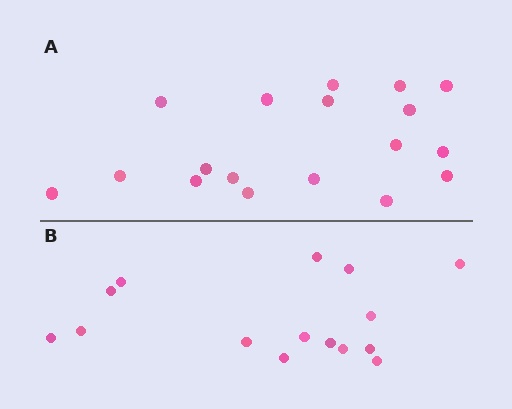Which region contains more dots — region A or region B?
Region A (the top region) has more dots.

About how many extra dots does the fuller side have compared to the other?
Region A has just a few more — roughly 2 or 3 more dots than region B.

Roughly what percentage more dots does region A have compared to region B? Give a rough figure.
About 20% more.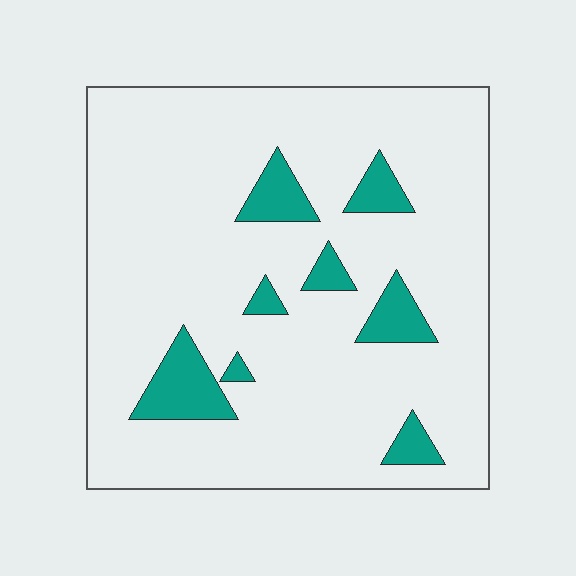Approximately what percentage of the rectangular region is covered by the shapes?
Approximately 10%.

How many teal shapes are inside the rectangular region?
8.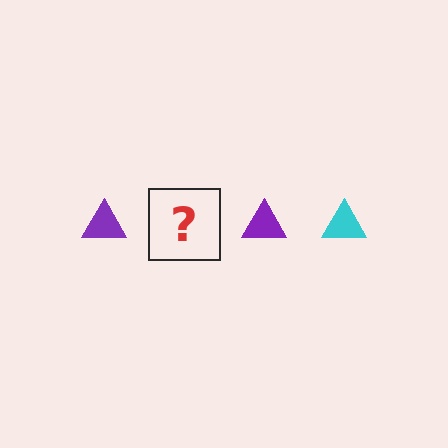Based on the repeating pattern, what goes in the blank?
The blank should be a cyan triangle.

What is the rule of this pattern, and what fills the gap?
The rule is that the pattern cycles through purple, cyan triangles. The gap should be filled with a cyan triangle.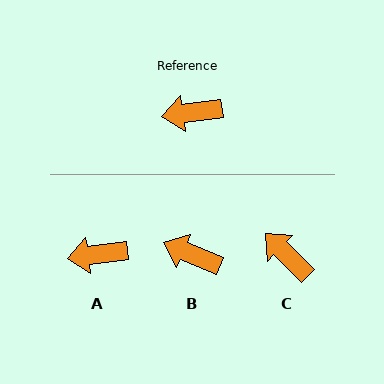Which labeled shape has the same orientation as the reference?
A.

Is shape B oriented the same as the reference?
No, it is off by about 30 degrees.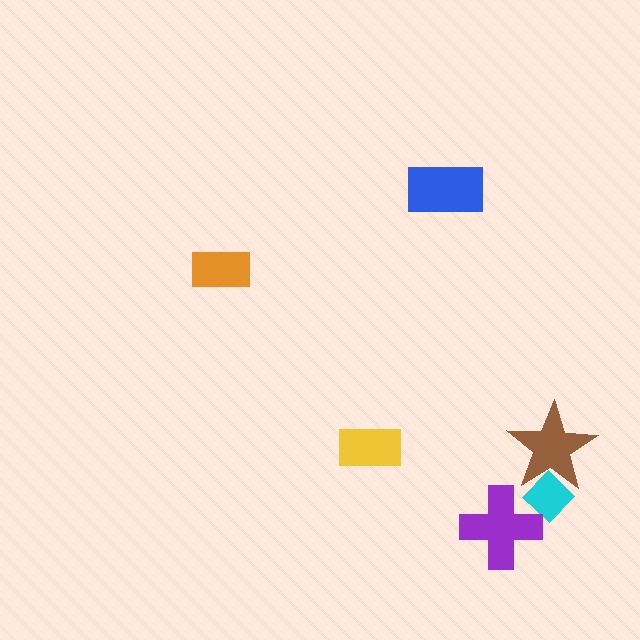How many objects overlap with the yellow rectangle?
0 objects overlap with the yellow rectangle.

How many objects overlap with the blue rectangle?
0 objects overlap with the blue rectangle.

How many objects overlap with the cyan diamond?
2 objects overlap with the cyan diamond.